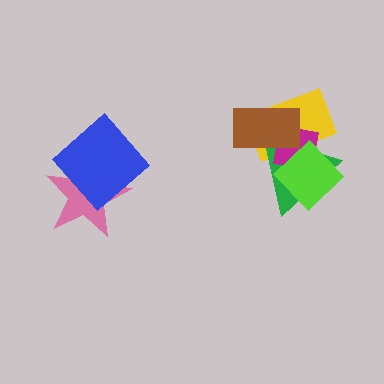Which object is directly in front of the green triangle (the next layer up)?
The magenta square is directly in front of the green triangle.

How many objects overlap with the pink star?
1 object overlaps with the pink star.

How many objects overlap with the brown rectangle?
3 objects overlap with the brown rectangle.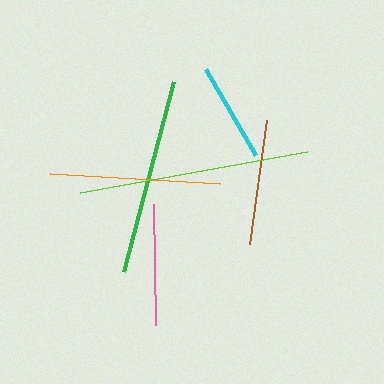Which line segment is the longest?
The lime line is the longest at approximately 231 pixels.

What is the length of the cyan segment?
The cyan segment is approximately 99 pixels long.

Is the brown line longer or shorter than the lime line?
The lime line is longer than the brown line.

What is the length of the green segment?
The green segment is approximately 196 pixels long.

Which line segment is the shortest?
The cyan line is the shortest at approximately 99 pixels.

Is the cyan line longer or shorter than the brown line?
The brown line is longer than the cyan line.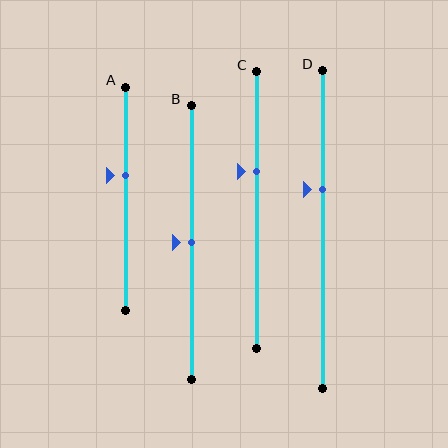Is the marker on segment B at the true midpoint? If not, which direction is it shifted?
Yes, the marker on segment B is at the true midpoint.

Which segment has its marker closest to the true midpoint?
Segment B has its marker closest to the true midpoint.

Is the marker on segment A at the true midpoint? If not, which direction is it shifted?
No, the marker on segment A is shifted upward by about 10% of the segment length.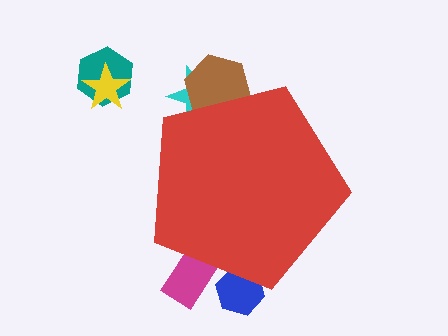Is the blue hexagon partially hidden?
Yes, the blue hexagon is partially hidden behind the red pentagon.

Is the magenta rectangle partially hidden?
Yes, the magenta rectangle is partially hidden behind the red pentagon.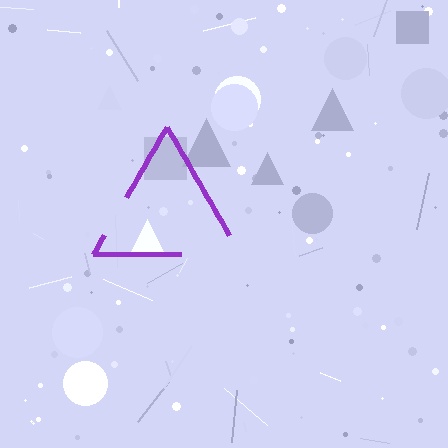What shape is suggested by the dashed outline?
The dashed outline suggests a triangle.